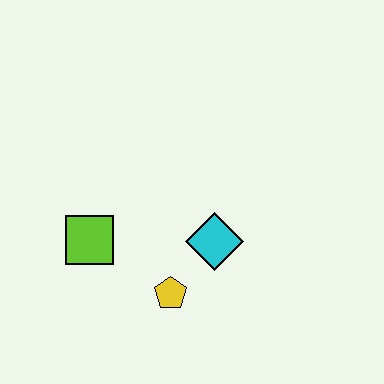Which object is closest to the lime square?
The yellow pentagon is closest to the lime square.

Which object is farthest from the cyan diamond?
The lime square is farthest from the cyan diamond.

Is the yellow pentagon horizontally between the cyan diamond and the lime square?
Yes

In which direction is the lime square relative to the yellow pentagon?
The lime square is to the left of the yellow pentagon.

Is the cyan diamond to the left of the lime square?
No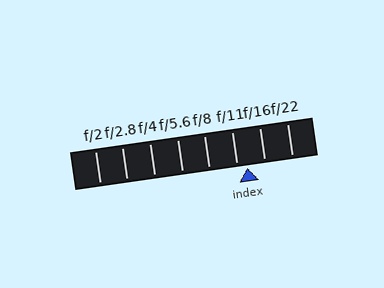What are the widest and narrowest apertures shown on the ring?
The widest aperture shown is f/2 and the narrowest is f/22.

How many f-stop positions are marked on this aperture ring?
There are 8 f-stop positions marked.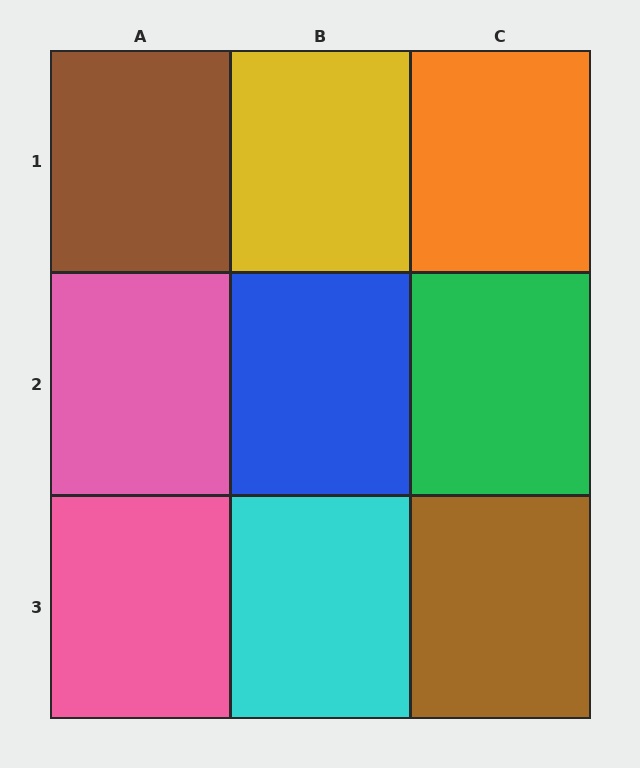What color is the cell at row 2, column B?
Blue.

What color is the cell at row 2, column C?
Green.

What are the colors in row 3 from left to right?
Pink, cyan, brown.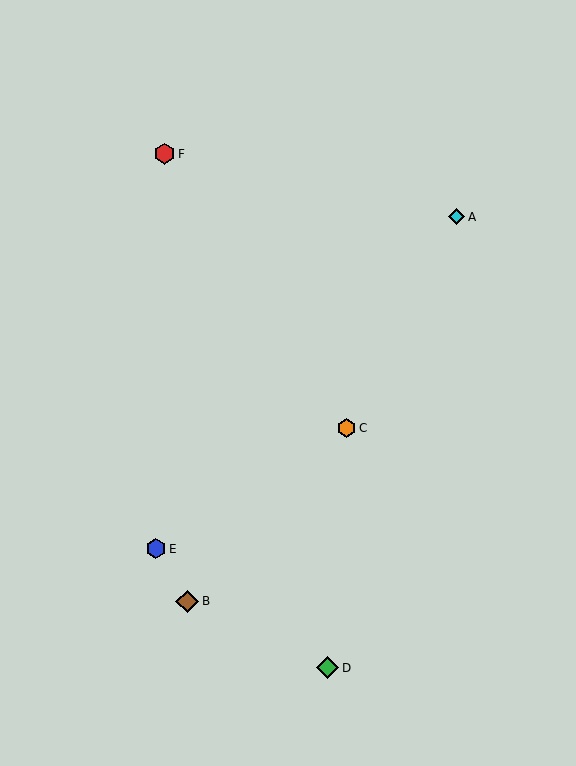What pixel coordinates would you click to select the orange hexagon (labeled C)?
Click at (346, 428) to select the orange hexagon C.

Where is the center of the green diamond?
The center of the green diamond is at (327, 668).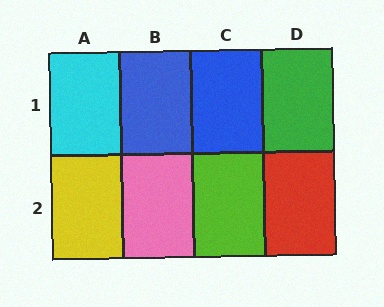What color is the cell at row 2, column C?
Lime.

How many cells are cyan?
1 cell is cyan.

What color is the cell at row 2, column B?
Pink.